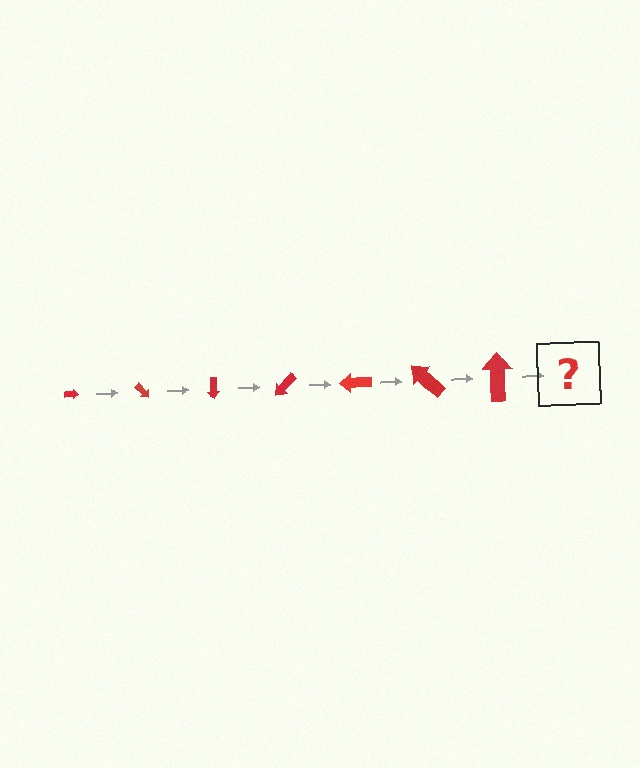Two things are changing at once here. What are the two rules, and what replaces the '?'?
The two rules are that the arrow grows larger each step and it rotates 45 degrees each step. The '?' should be an arrow, larger than the previous one and rotated 315 degrees from the start.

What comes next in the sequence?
The next element should be an arrow, larger than the previous one and rotated 315 degrees from the start.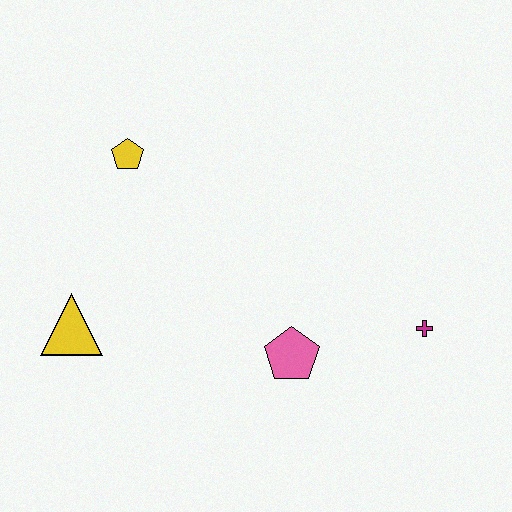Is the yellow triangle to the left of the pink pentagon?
Yes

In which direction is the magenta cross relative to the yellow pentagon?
The magenta cross is to the right of the yellow pentagon.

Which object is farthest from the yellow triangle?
The magenta cross is farthest from the yellow triangle.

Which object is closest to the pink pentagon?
The magenta cross is closest to the pink pentagon.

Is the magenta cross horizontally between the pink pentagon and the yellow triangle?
No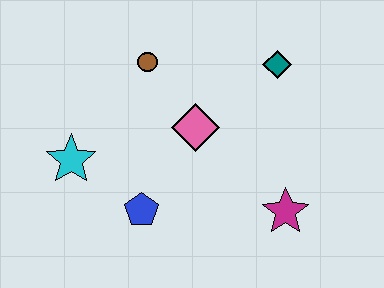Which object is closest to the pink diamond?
The brown circle is closest to the pink diamond.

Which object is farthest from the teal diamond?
The cyan star is farthest from the teal diamond.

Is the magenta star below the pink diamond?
Yes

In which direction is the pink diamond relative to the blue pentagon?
The pink diamond is above the blue pentagon.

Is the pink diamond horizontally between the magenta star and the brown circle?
Yes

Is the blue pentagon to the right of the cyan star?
Yes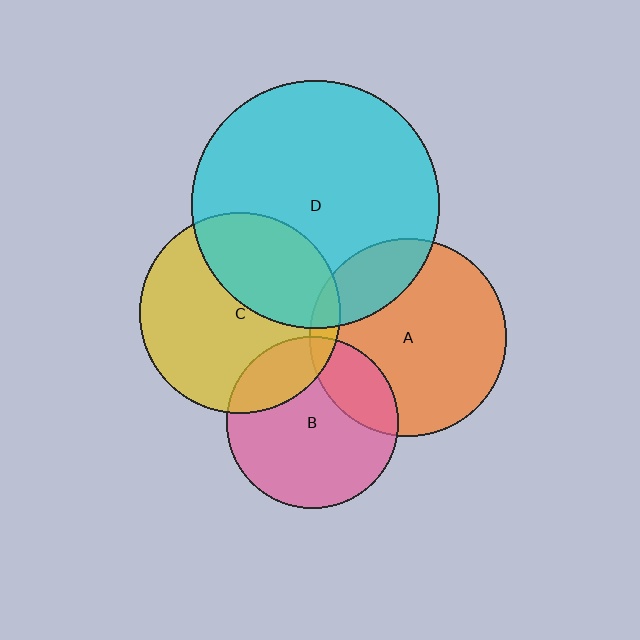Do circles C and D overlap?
Yes.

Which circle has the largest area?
Circle D (cyan).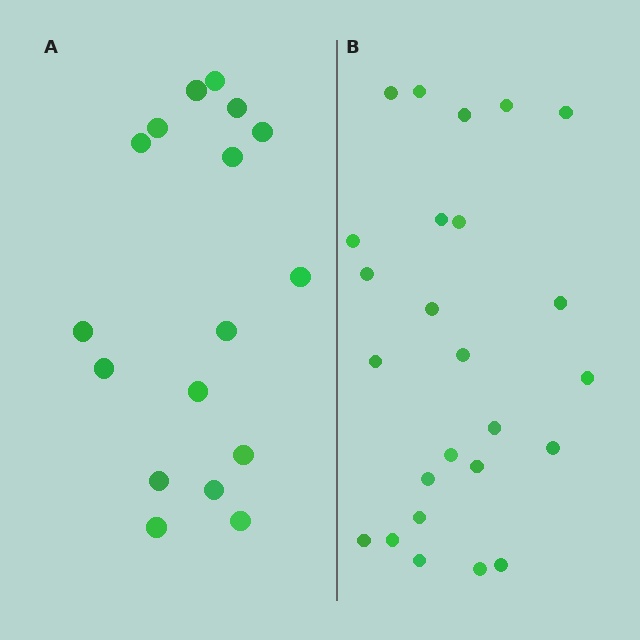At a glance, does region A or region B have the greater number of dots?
Region B (the right region) has more dots.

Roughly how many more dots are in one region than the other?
Region B has roughly 8 or so more dots than region A.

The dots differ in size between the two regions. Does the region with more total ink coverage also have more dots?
No. Region A has more total ink coverage because its dots are larger, but region B actually contains more individual dots. Total area can be misleading — the number of items is what matters here.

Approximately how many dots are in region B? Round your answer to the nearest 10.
About 20 dots. (The exact count is 25, which rounds to 20.)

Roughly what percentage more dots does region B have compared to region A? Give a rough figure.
About 45% more.